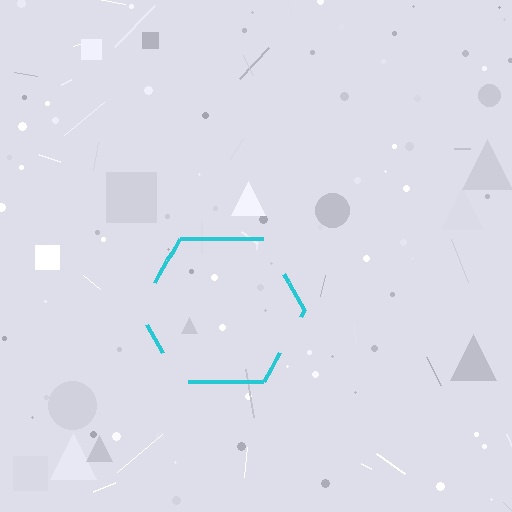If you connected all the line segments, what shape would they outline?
They would outline a hexagon.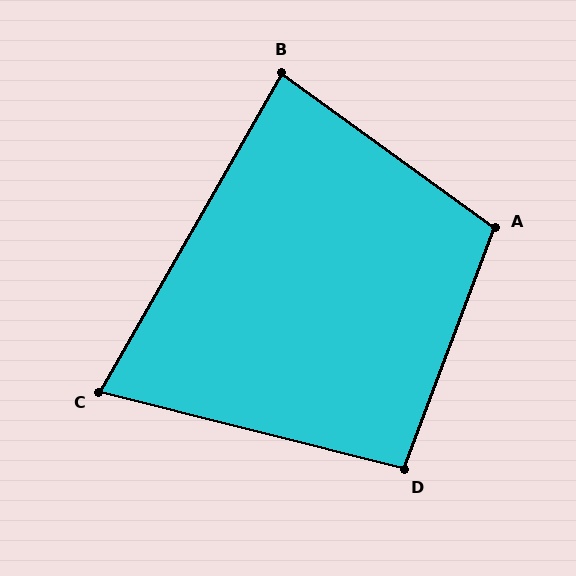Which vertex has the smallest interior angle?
C, at approximately 74 degrees.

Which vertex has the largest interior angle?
A, at approximately 106 degrees.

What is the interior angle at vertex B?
Approximately 84 degrees (acute).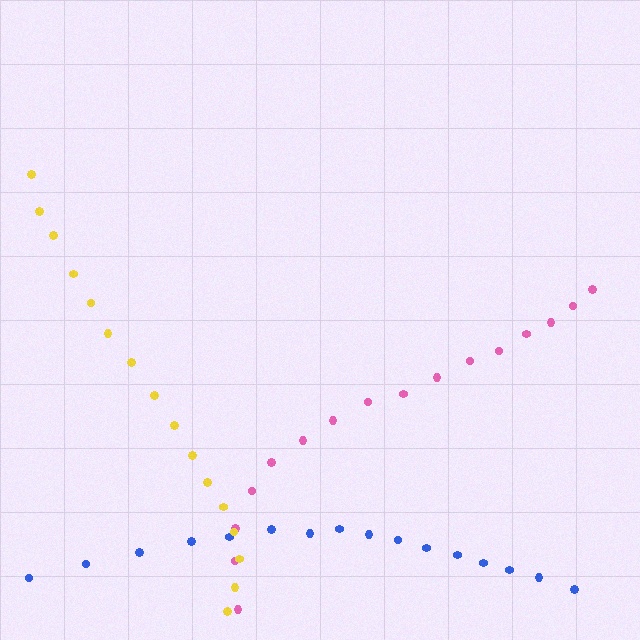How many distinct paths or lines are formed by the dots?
There are 3 distinct paths.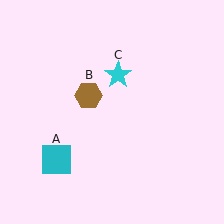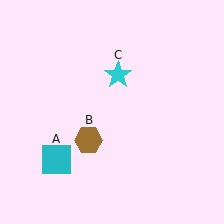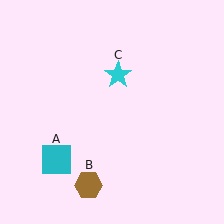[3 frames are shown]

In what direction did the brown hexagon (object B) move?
The brown hexagon (object B) moved down.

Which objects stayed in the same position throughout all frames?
Cyan square (object A) and cyan star (object C) remained stationary.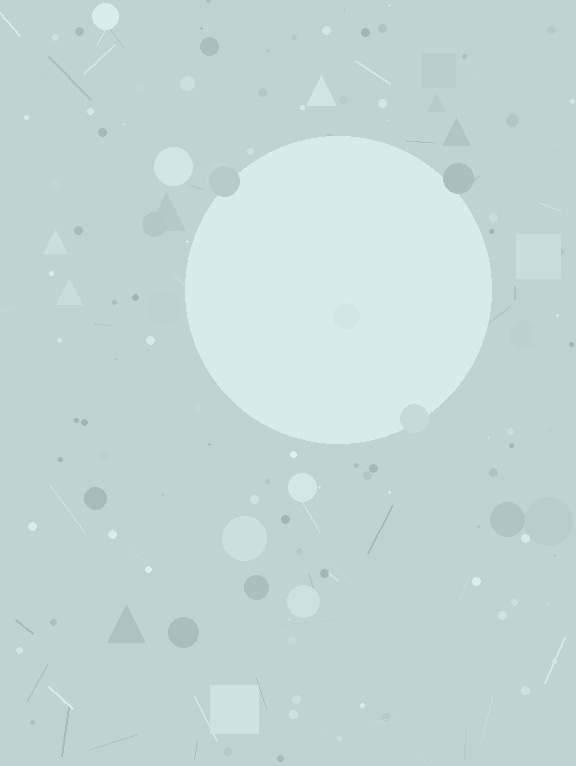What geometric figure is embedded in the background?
A circle is embedded in the background.